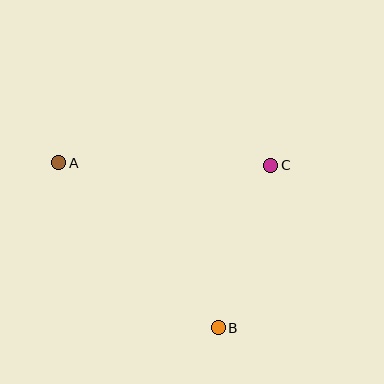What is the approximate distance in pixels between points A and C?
The distance between A and C is approximately 212 pixels.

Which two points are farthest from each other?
Points A and B are farthest from each other.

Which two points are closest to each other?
Points B and C are closest to each other.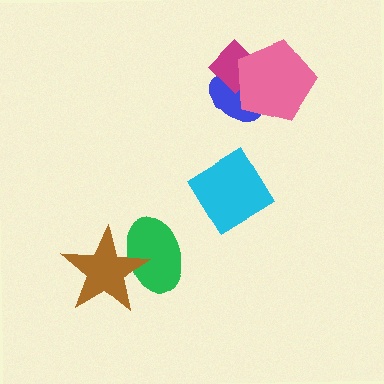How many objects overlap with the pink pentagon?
2 objects overlap with the pink pentagon.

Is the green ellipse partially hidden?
Yes, it is partially covered by another shape.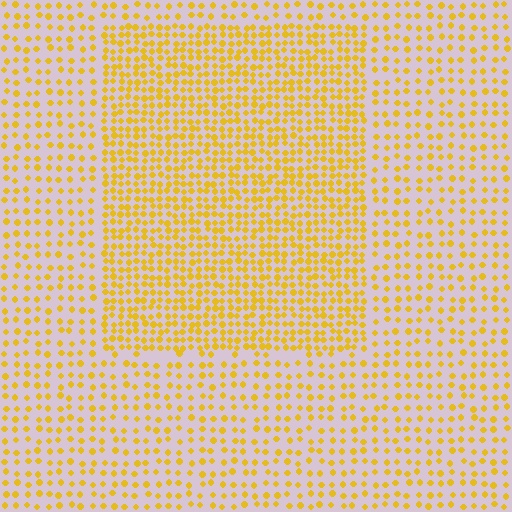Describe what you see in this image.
The image contains small yellow elements arranged at two different densities. A rectangle-shaped region is visible where the elements are more densely packed than the surrounding area.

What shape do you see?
I see a rectangle.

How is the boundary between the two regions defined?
The boundary is defined by a change in element density (approximately 1.9x ratio). All elements are the same color, size, and shape.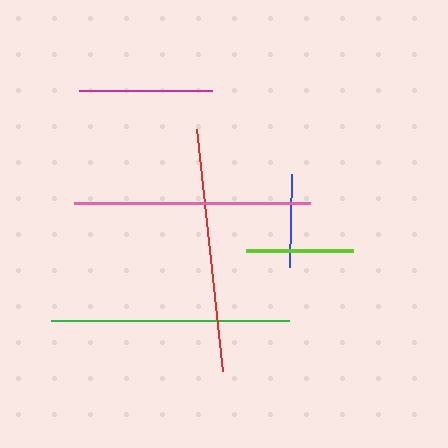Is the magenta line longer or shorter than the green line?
The green line is longer than the magenta line.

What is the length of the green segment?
The green segment is approximately 238 pixels long.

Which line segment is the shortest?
The blue line is the shortest at approximately 93 pixels.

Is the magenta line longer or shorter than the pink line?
The pink line is longer than the magenta line.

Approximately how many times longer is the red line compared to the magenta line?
The red line is approximately 1.8 times the length of the magenta line.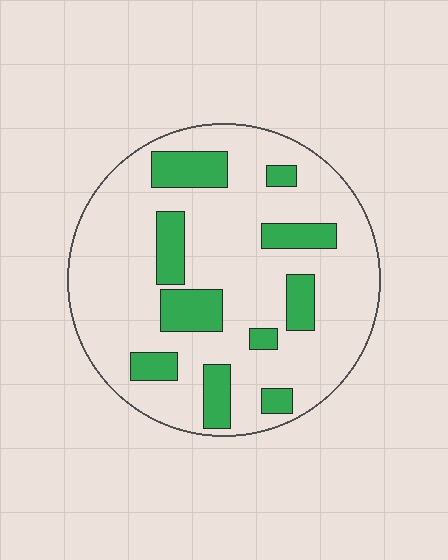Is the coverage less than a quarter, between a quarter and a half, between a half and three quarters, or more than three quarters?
Less than a quarter.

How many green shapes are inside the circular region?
10.